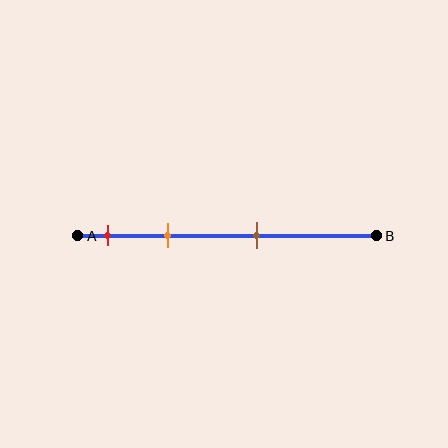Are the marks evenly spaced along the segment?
No, the marks are not evenly spaced.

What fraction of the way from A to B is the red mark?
The red mark is approximately 10% (0.1) of the way from A to B.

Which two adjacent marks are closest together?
The red and orange marks are the closest adjacent pair.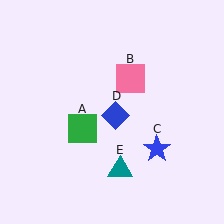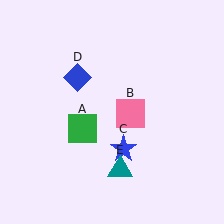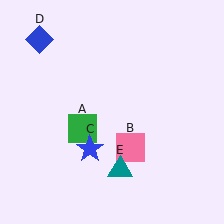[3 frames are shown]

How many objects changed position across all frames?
3 objects changed position: pink square (object B), blue star (object C), blue diamond (object D).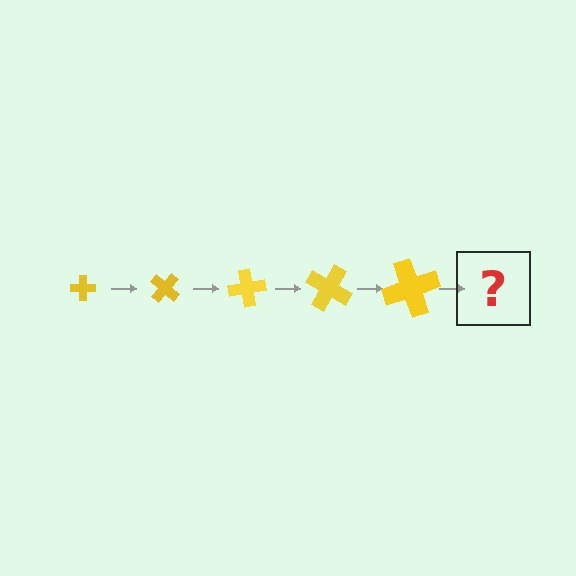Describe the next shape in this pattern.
It should be a cross, larger than the previous one and rotated 200 degrees from the start.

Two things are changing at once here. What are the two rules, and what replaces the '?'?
The two rules are that the cross grows larger each step and it rotates 40 degrees each step. The '?' should be a cross, larger than the previous one and rotated 200 degrees from the start.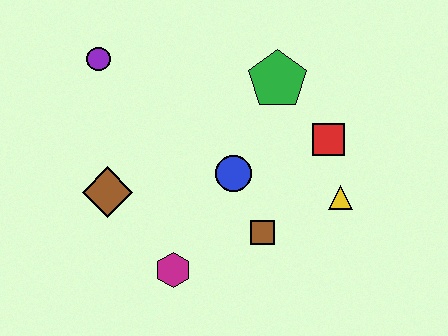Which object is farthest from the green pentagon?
The magenta hexagon is farthest from the green pentagon.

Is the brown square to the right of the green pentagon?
No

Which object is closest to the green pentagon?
The red square is closest to the green pentagon.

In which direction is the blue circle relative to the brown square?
The blue circle is above the brown square.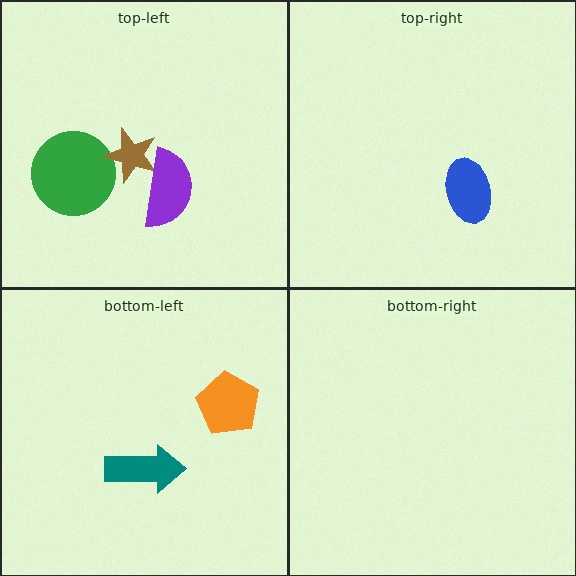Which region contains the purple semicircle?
The top-left region.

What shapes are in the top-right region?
The blue ellipse.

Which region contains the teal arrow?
The bottom-left region.